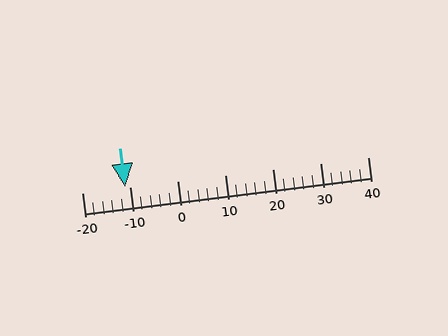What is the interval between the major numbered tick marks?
The major tick marks are spaced 10 units apart.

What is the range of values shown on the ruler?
The ruler shows values from -20 to 40.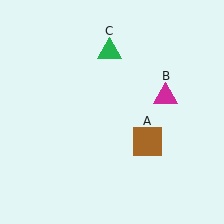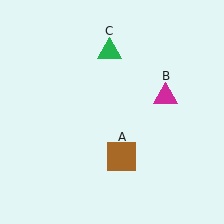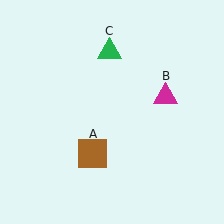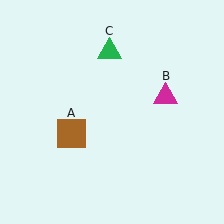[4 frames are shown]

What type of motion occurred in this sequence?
The brown square (object A) rotated clockwise around the center of the scene.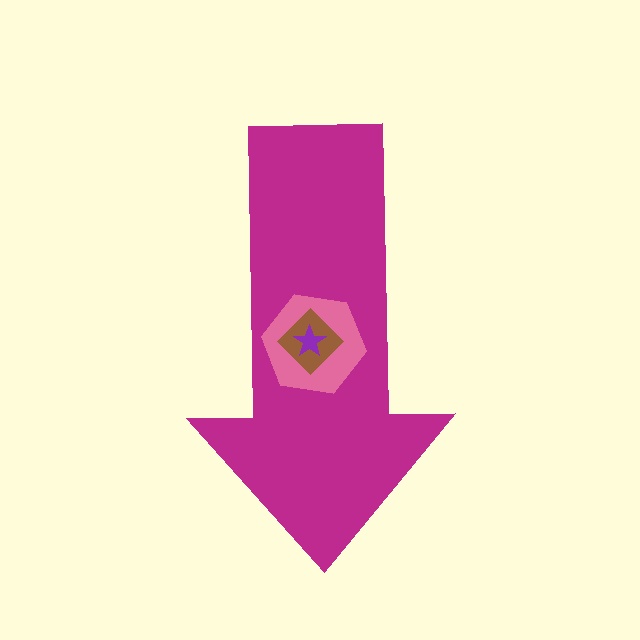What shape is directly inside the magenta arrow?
The pink hexagon.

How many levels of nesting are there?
4.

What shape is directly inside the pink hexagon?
The brown diamond.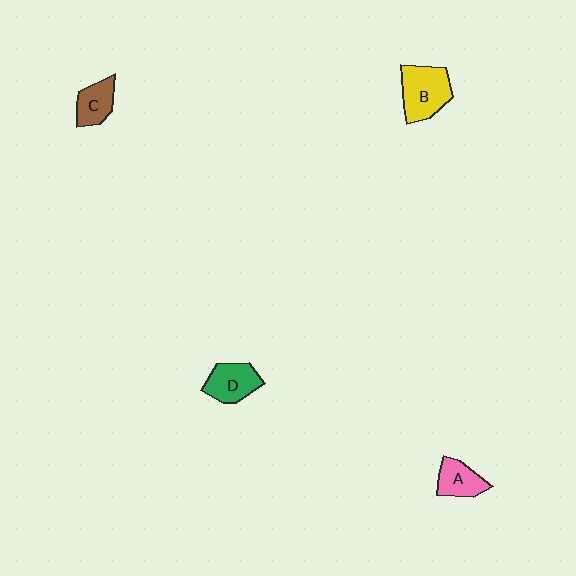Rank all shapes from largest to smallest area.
From largest to smallest: B (yellow), D (green), A (pink), C (brown).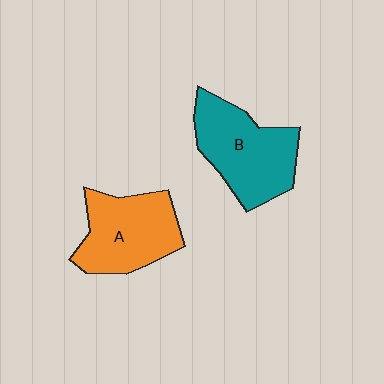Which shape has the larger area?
Shape B (teal).